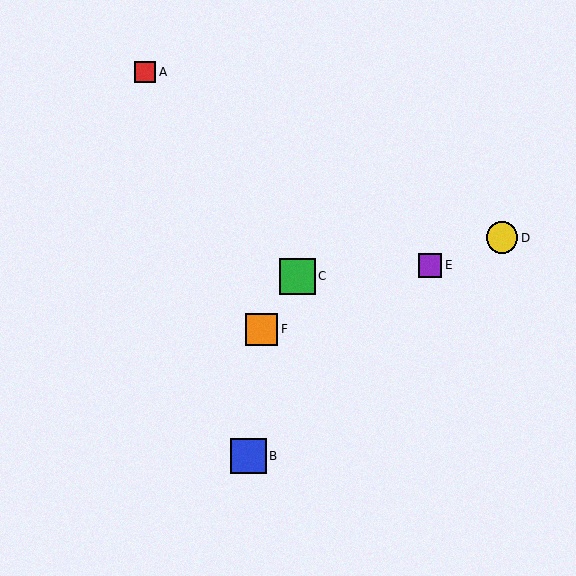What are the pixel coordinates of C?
Object C is at (297, 276).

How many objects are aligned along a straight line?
3 objects (D, E, F) are aligned along a straight line.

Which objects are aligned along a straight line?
Objects D, E, F are aligned along a straight line.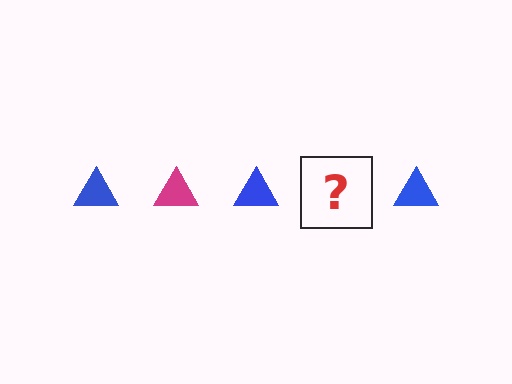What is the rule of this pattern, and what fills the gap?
The rule is that the pattern cycles through blue, magenta triangles. The gap should be filled with a magenta triangle.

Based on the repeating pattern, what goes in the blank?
The blank should be a magenta triangle.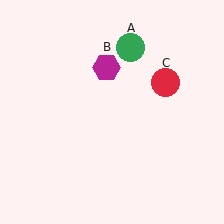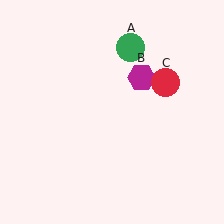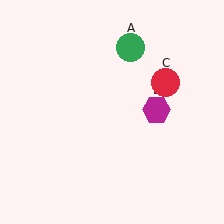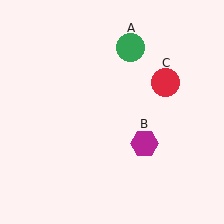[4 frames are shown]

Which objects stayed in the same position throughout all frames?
Green circle (object A) and red circle (object C) remained stationary.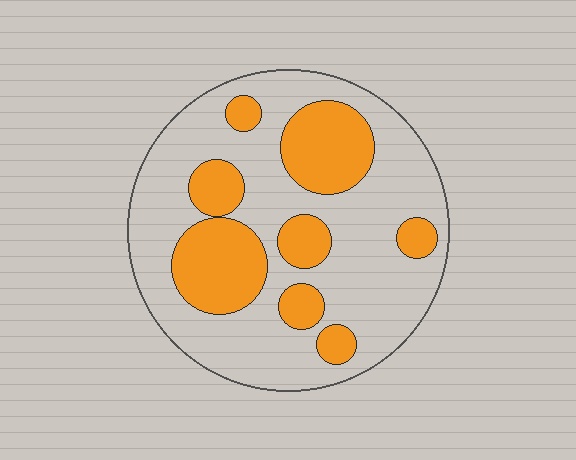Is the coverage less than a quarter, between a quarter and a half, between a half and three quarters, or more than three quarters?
Between a quarter and a half.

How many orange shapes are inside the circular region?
8.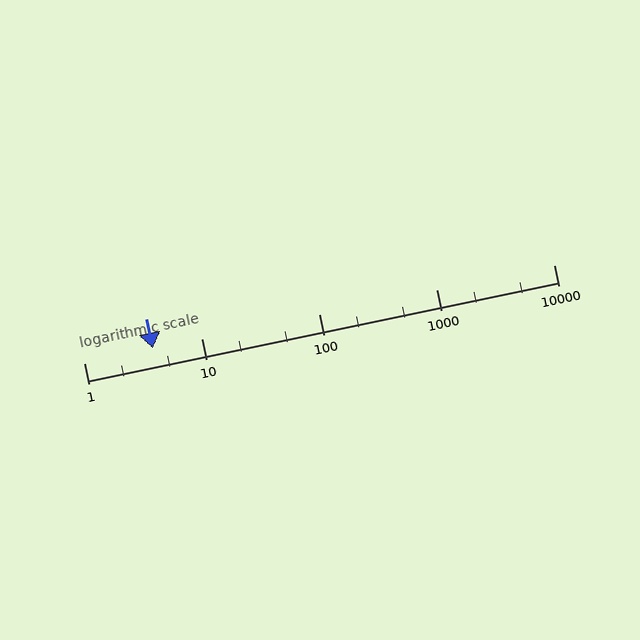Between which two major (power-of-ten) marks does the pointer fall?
The pointer is between 1 and 10.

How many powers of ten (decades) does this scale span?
The scale spans 4 decades, from 1 to 10000.